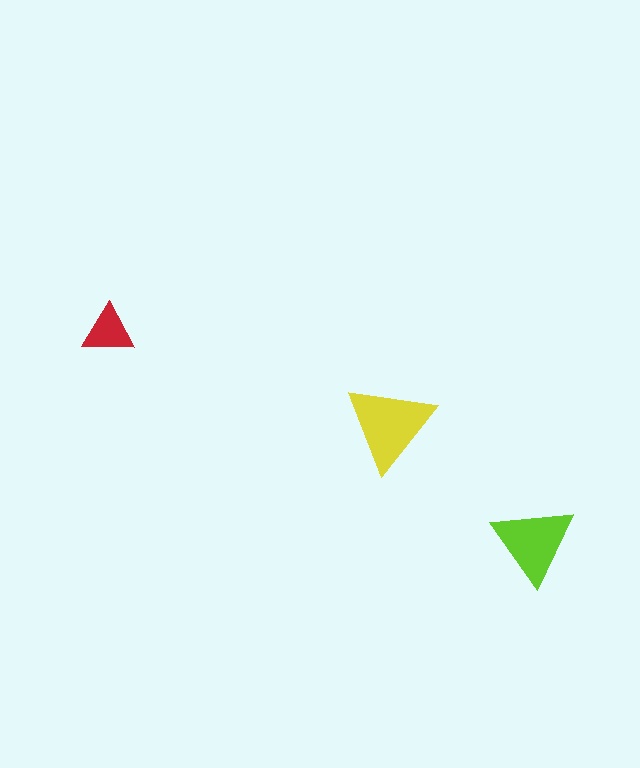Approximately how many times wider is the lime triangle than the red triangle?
About 1.5 times wider.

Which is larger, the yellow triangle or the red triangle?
The yellow one.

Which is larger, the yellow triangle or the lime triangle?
The yellow one.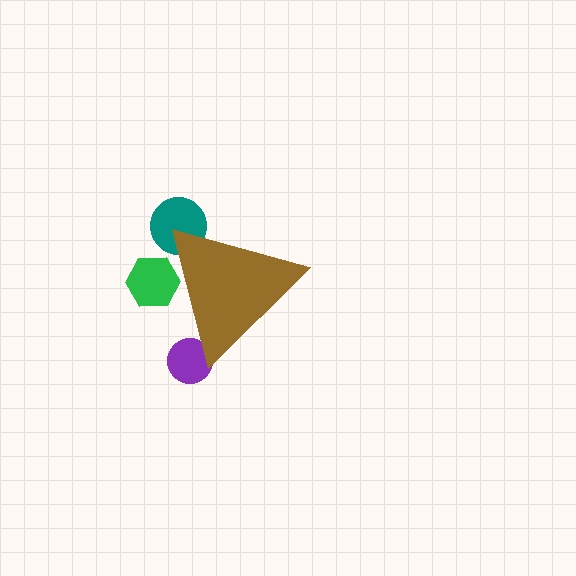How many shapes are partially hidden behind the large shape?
3 shapes are partially hidden.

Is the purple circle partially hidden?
Yes, the purple circle is partially hidden behind the brown triangle.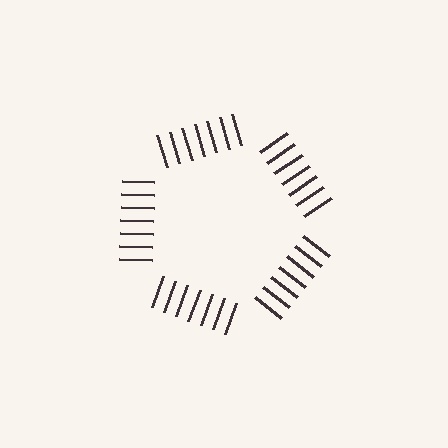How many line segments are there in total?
35 — 7 along each of the 5 edges.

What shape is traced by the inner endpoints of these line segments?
An illusory pentagon — the line segments terminate on its edges but no continuous stroke is drawn.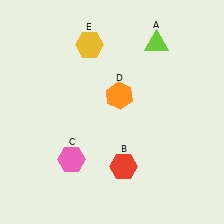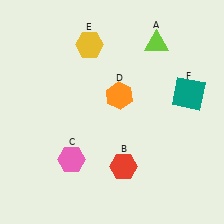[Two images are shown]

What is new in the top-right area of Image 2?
A teal square (F) was added in the top-right area of Image 2.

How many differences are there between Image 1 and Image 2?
There is 1 difference between the two images.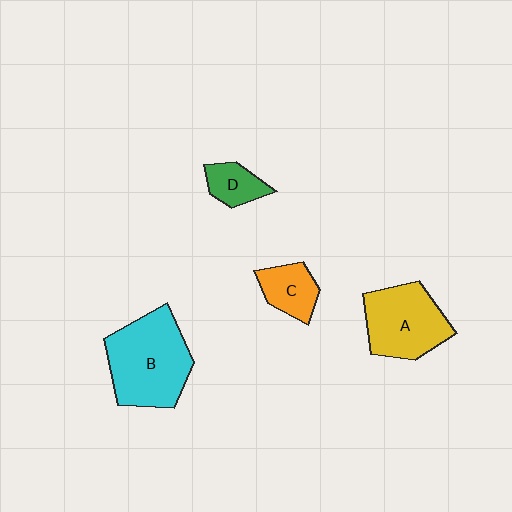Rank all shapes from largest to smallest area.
From largest to smallest: B (cyan), A (yellow), C (orange), D (green).